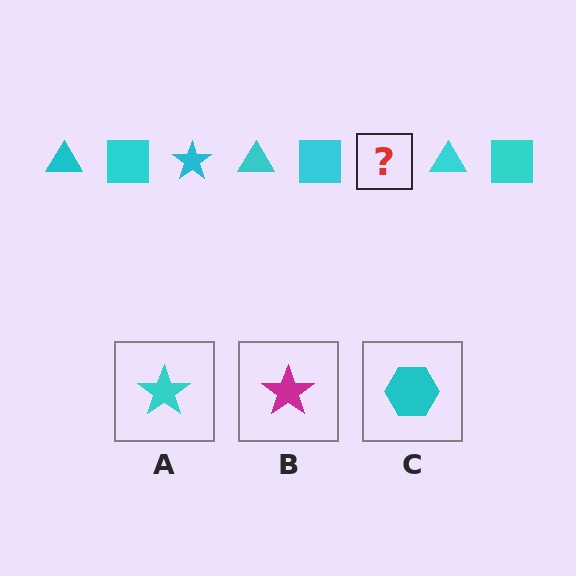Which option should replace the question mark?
Option A.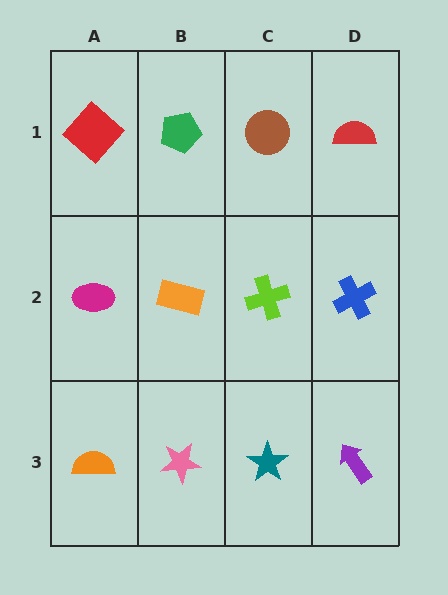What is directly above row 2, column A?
A red diamond.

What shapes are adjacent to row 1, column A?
A magenta ellipse (row 2, column A), a green pentagon (row 1, column B).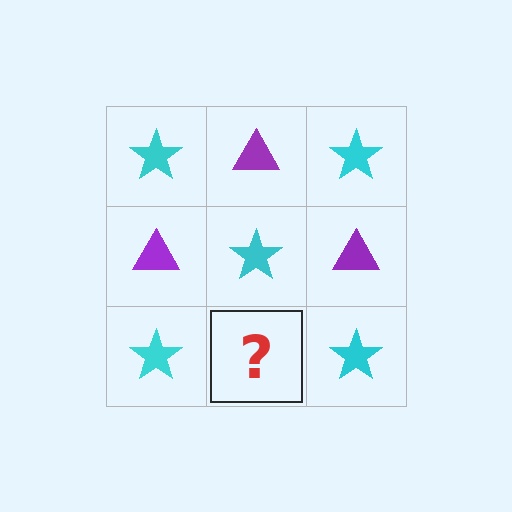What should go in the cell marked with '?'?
The missing cell should contain a purple triangle.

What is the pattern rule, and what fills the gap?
The rule is that it alternates cyan star and purple triangle in a checkerboard pattern. The gap should be filled with a purple triangle.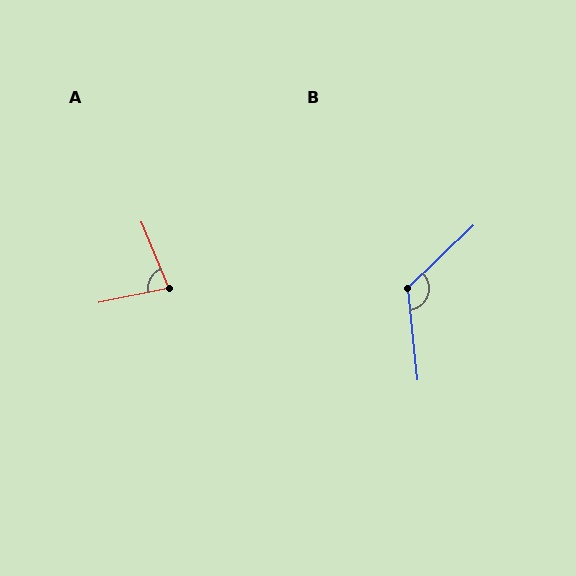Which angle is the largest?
B, at approximately 128 degrees.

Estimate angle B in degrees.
Approximately 128 degrees.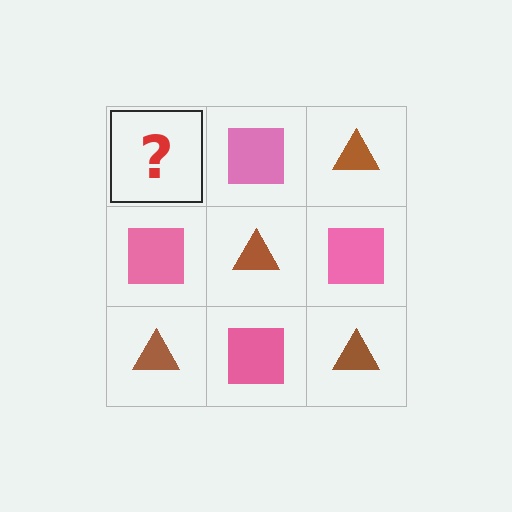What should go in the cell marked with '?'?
The missing cell should contain a brown triangle.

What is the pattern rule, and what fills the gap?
The rule is that it alternates brown triangle and pink square in a checkerboard pattern. The gap should be filled with a brown triangle.